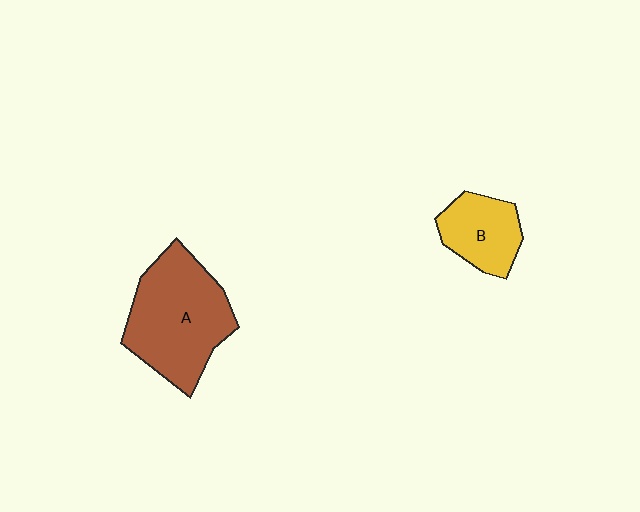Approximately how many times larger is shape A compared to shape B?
Approximately 2.0 times.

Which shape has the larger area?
Shape A (brown).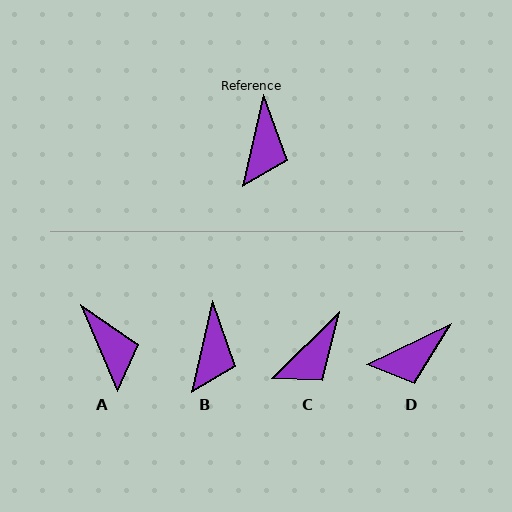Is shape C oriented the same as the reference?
No, it is off by about 33 degrees.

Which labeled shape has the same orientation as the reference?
B.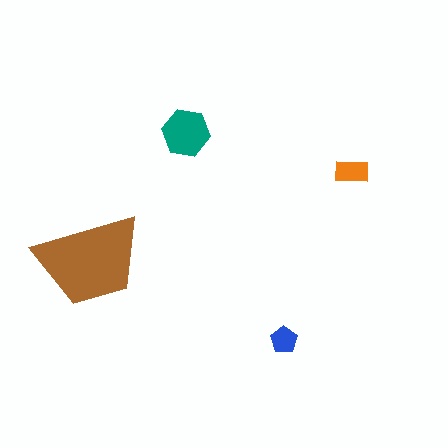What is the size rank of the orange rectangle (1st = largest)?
3rd.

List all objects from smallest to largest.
The blue pentagon, the orange rectangle, the teal hexagon, the brown trapezoid.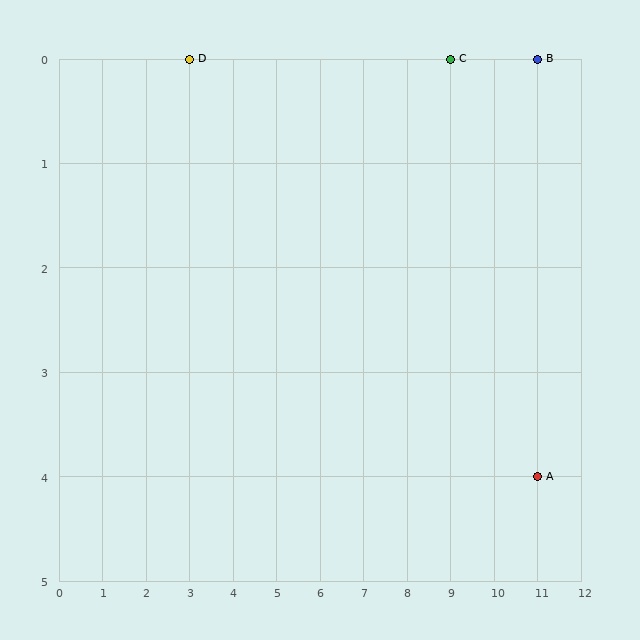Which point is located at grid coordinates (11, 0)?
Point B is at (11, 0).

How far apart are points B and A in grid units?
Points B and A are 4 rows apart.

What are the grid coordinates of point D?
Point D is at grid coordinates (3, 0).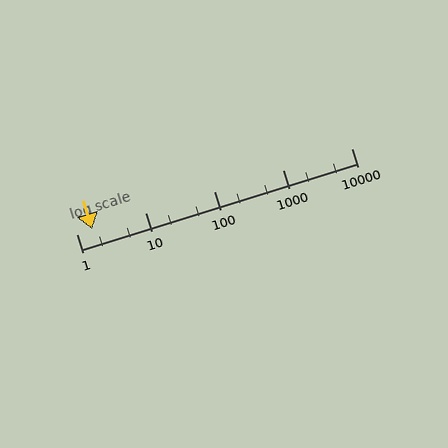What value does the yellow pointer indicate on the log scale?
The pointer indicates approximately 1.7.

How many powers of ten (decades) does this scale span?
The scale spans 4 decades, from 1 to 10000.